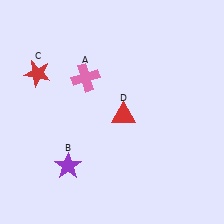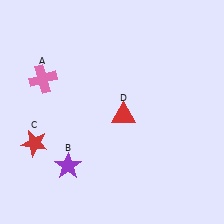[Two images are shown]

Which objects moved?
The objects that moved are: the pink cross (A), the red star (C).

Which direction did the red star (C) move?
The red star (C) moved down.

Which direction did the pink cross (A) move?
The pink cross (A) moved left.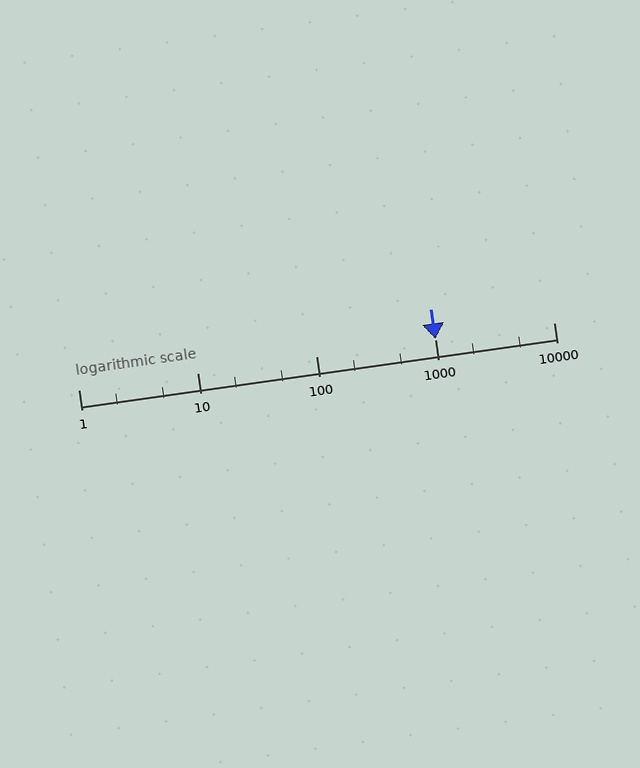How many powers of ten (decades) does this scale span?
The scale spans 4 decades, from 1 to 10000.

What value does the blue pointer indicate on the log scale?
The pointer indicates approximately 1000.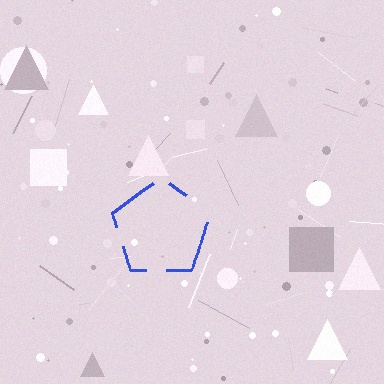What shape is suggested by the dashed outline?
The dashed outline suggests a pentagon.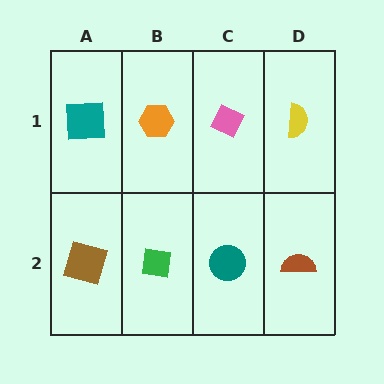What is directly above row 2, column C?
A pink diamond.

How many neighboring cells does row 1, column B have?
3.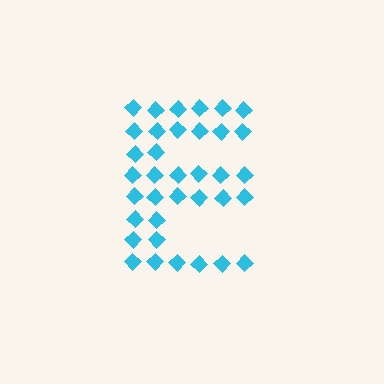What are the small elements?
The small elements are diamonds.